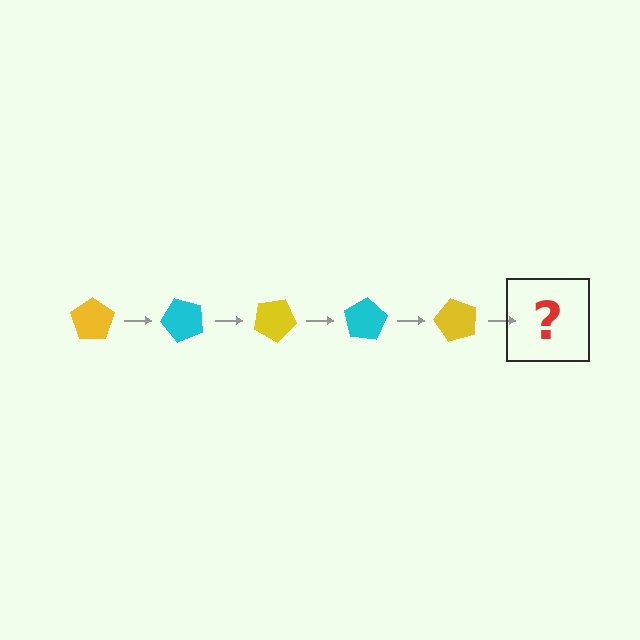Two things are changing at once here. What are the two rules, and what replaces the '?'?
The two rules are that it rotates 50 degrees each step and the color cycles through yellow and cyan. The '?' should be a cyan pentagon, rotated 250 degrees from the start.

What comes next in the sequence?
The next element should be a cyan pentagon, rotated 250 degrees from the start.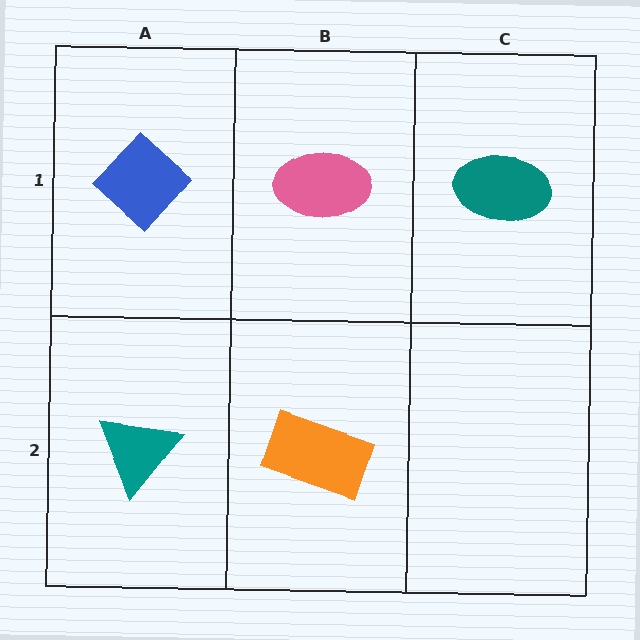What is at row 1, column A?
A blue diamond.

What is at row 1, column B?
A pink ellipse.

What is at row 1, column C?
A teal ellipse.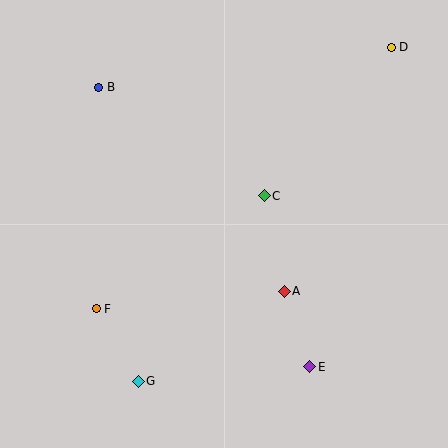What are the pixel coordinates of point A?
Point A is at (284, 291).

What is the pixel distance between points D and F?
The distance between D and F is 394 pixels.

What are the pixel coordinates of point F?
Point F is at (96, 309).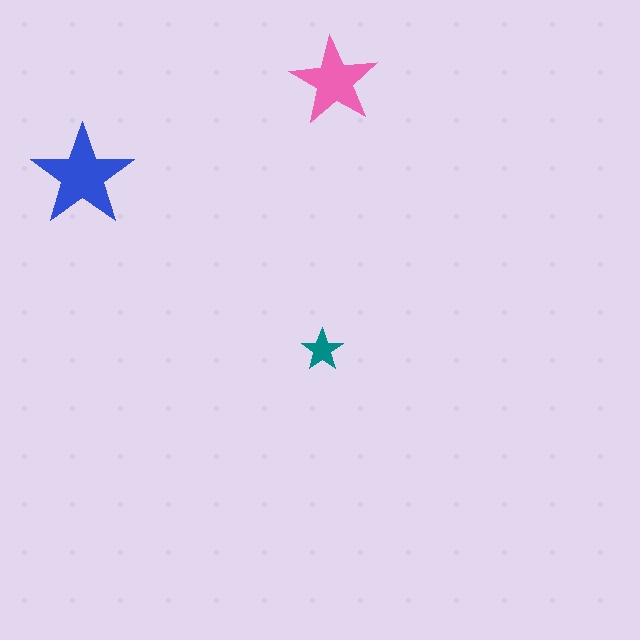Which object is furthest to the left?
The blue star is leftmost.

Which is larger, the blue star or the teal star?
The blue one.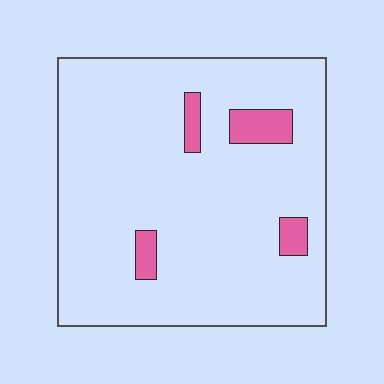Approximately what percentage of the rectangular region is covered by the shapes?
Approximately 10%.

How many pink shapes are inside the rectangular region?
4.